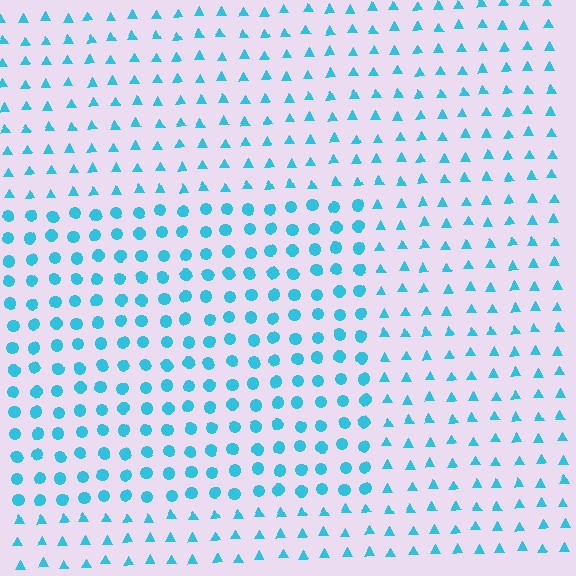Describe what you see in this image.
The image is filled with small cyan elements arranged in a uniform grid. A rectangle-shaped region contains circles, while the surrounding area contains triangles. The boundary is defined purely by the change in element shape.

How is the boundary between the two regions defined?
The boundary is defined by a change in element shape: circles inside vs. triangles outside. All elements share the same color and spacing.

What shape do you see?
I see a rectangle.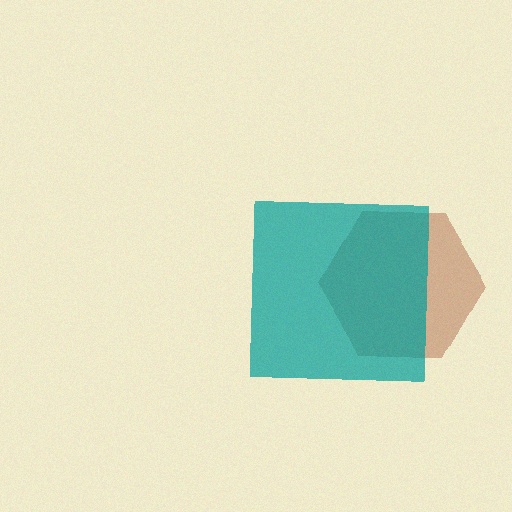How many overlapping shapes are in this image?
There are 2 overlapping shapes in the image.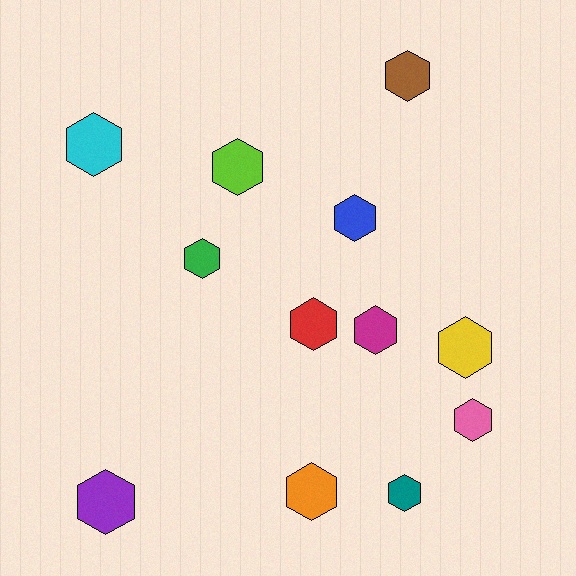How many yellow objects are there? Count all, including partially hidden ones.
There is 1 yellow object.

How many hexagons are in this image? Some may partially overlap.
There are 12 hexagons.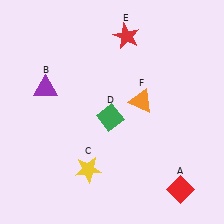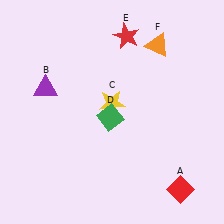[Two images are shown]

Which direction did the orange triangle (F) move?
The orange triangle (F) moved up.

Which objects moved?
The objects that moved are: the yellow star (C), the orange triangle (F).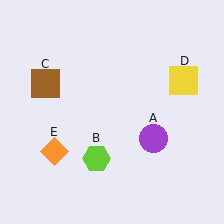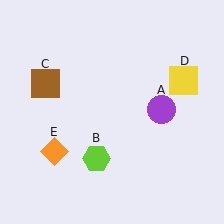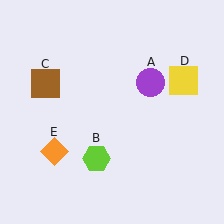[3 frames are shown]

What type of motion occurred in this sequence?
The purple circle (object A) rotated counterclockwise around the center of the scene.